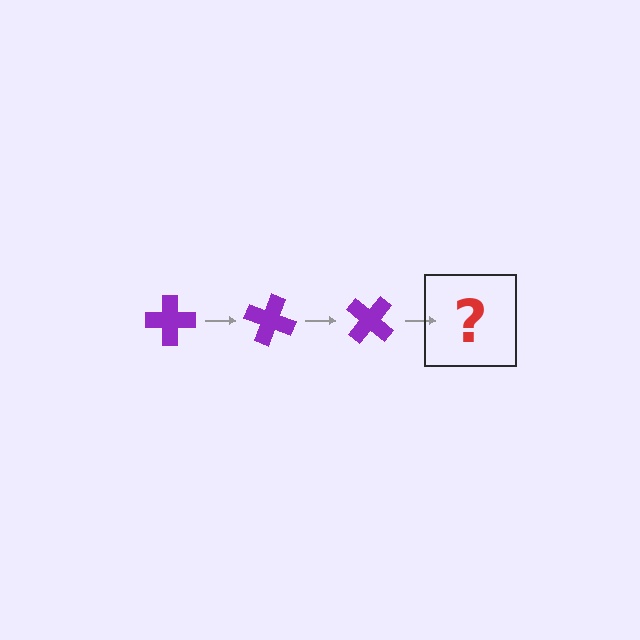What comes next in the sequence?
The next element should be a purple cross rotated 60 degrees.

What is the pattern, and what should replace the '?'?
The pattern is that the cross rotates 20 degrees each step. The '?' should be a purple cross rotated 60 degrees.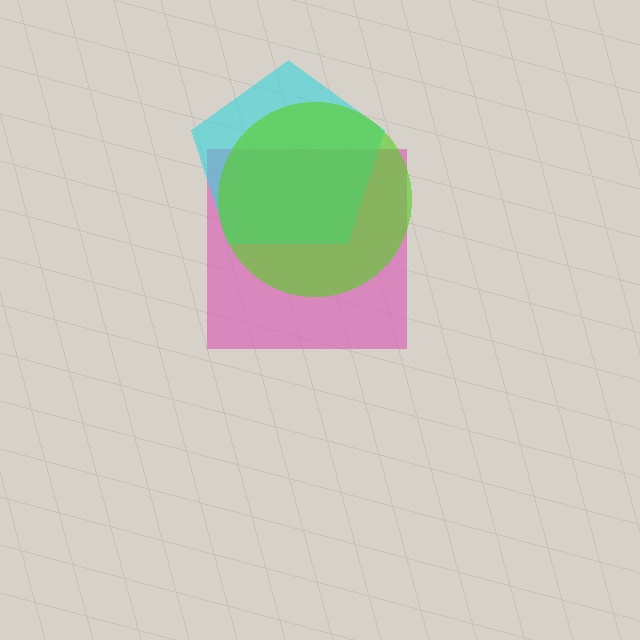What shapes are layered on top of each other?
The layered shapes are: a pink square, a cyan pentagon, a lime circle.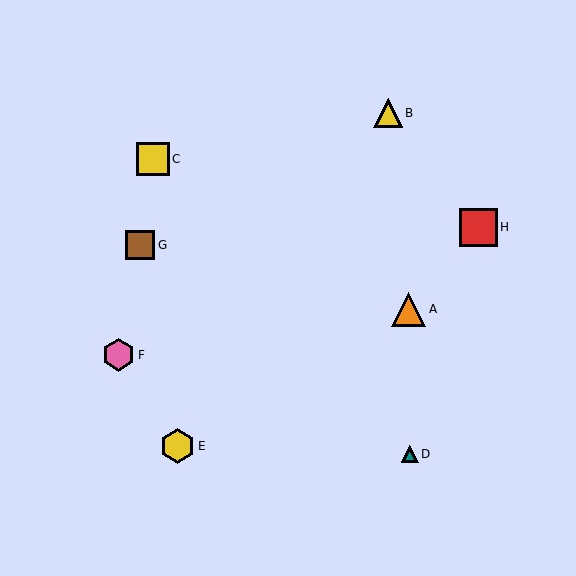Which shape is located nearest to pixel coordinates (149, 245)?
The brown square (labeled G) at (140, 245) is nearest to that location.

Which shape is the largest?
The red square (labeled H) is the largest.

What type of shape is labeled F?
Shape F is a pink hexagon.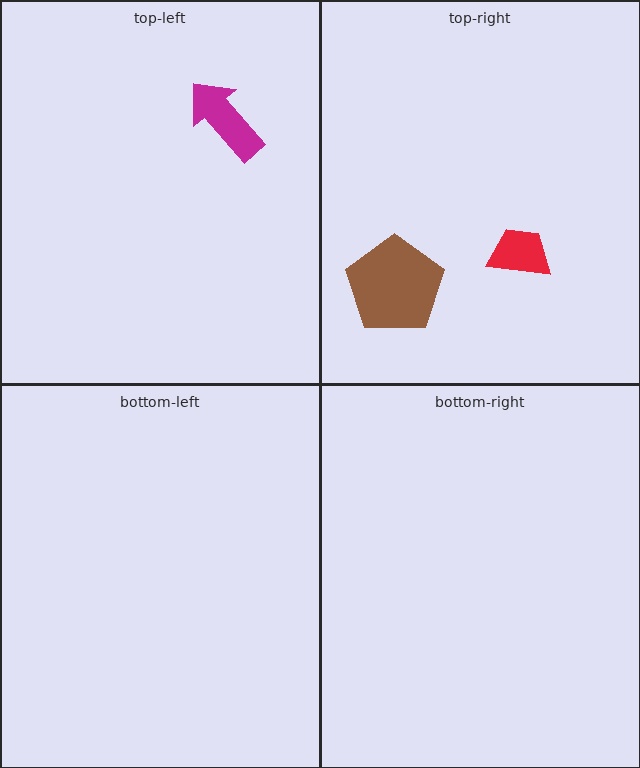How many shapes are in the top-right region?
2.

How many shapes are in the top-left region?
1.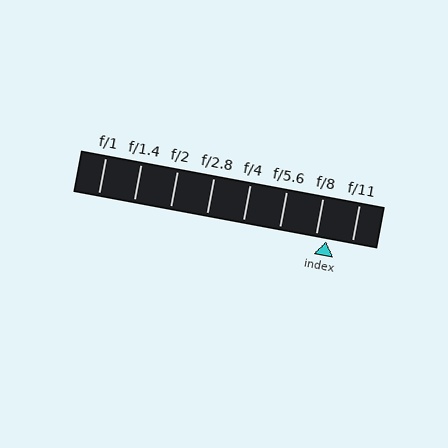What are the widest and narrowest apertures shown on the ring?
The widest aperture shown is f/1 and the narrowest is f/11.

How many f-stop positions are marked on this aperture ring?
There are 8 f-stop positions marked.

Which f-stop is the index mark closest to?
The index mark is closest to f/8.